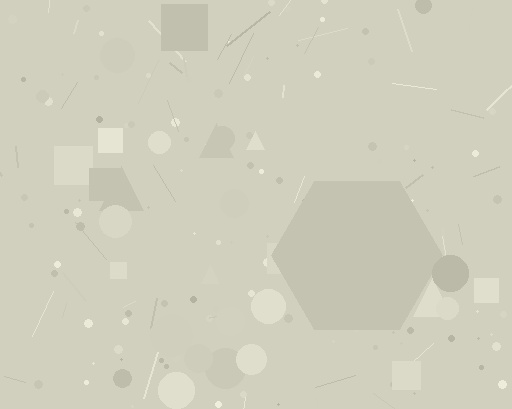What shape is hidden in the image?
A hexagon is hidden in the image.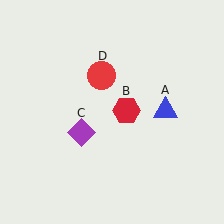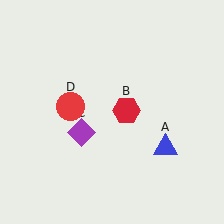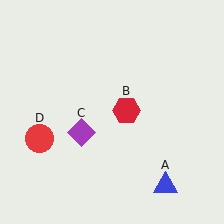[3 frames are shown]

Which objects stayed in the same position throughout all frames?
Red hexagon (object B) and purple diamond (object C) remained stationary.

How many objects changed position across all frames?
2 objects changed position: blue triangle (object A), red circle (object D).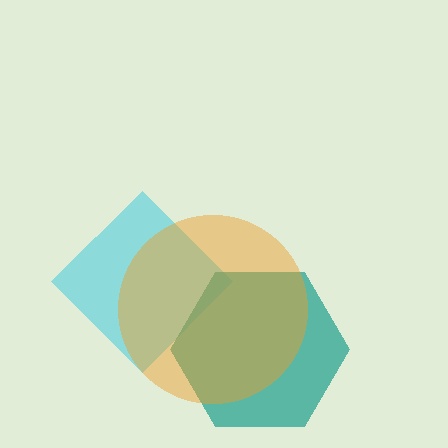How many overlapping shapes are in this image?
There are 3 overlapping shapes in the image.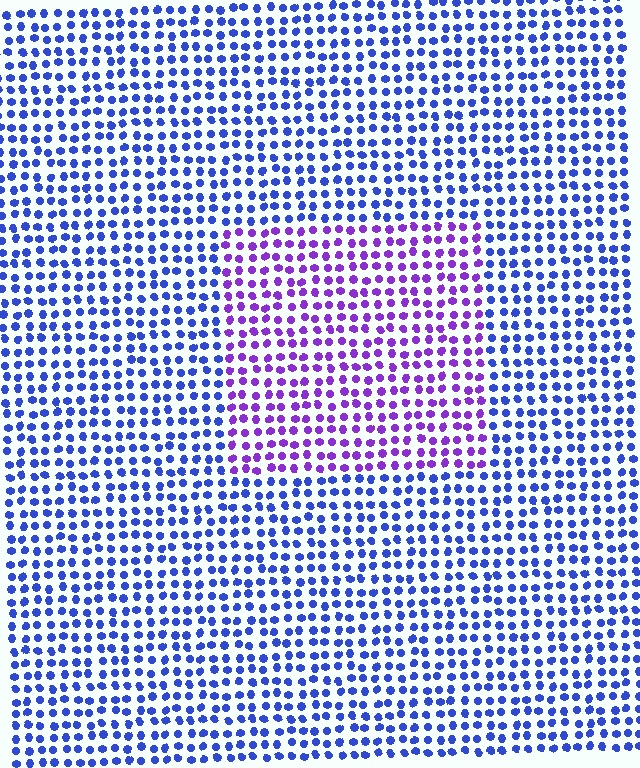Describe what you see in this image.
The image is filled with small blue elements in a uniform arrangement. A rectangle-shaped region is visible where the elements are tinted to a slightly different hue, forming a subtle color boundary.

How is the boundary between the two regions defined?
The boundary is defined purely by a slight shift in hue (about 44 degrees). Spacing, size, and orientation are identical on both sides.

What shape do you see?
I see a rectangle.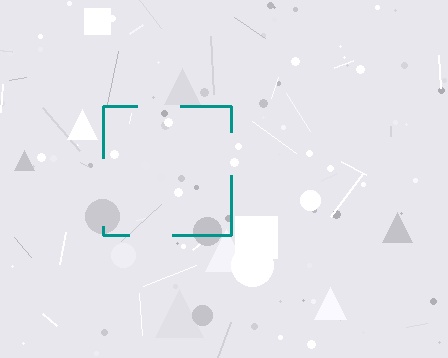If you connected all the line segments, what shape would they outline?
They would outline a square.